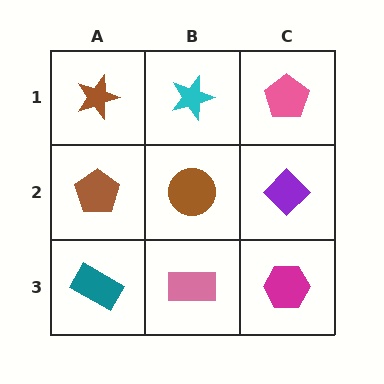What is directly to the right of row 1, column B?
A pink pentagon.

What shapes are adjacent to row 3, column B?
A brown circle (row 2, column B), a teal rectangle (row 3, column A), a magenta hexagon (row 3, column C).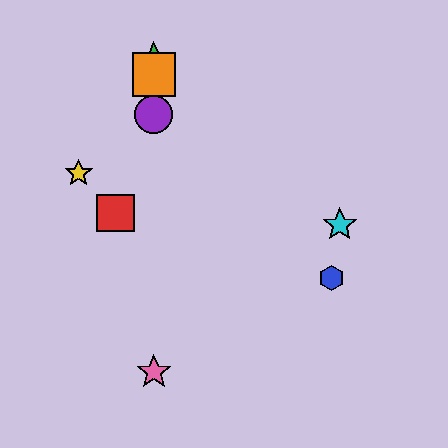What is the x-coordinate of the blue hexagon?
The blue hexagon is at x≈331.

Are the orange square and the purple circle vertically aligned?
Yes, both are at x≈154.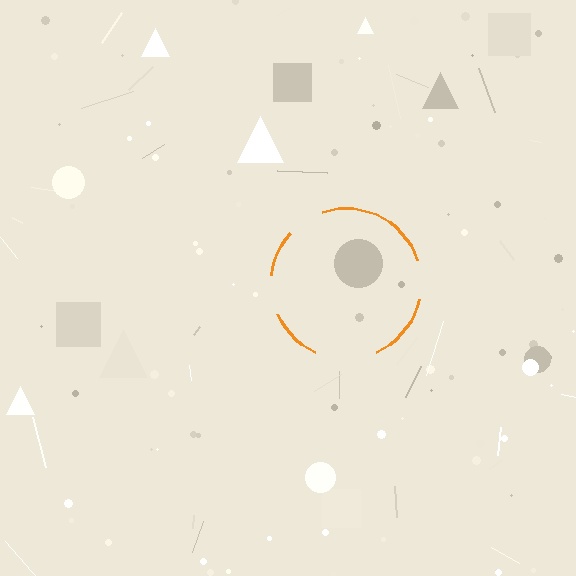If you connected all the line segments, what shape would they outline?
They would outline a circle.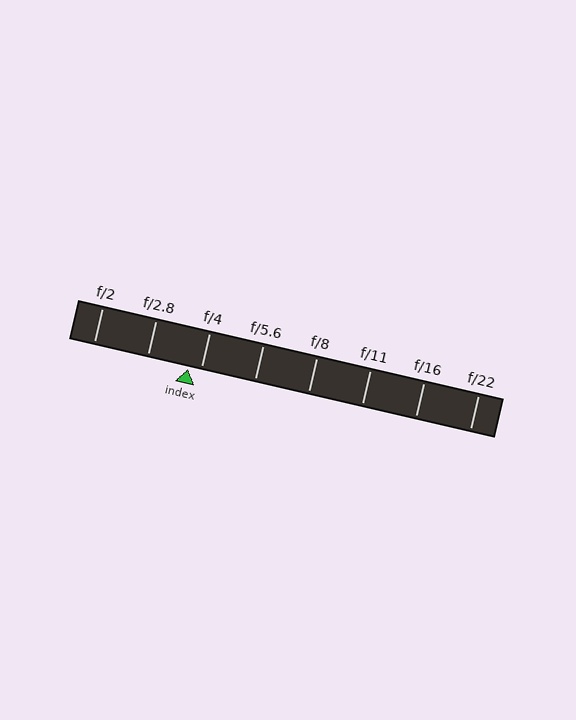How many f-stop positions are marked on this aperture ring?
There are 8 f-stop positions marked.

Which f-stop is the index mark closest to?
The index mark is closest to f/4.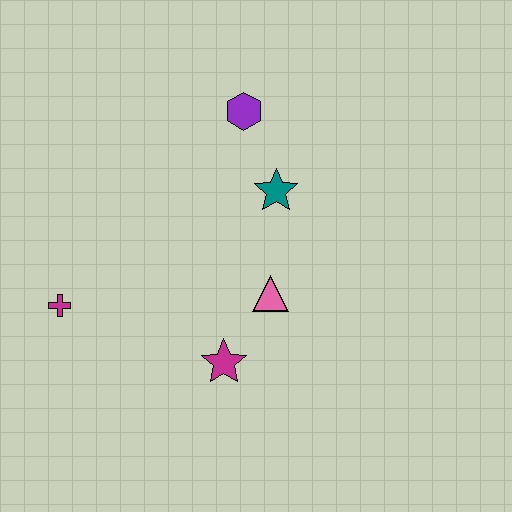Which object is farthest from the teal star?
The magenta cross is farthest from the teal star.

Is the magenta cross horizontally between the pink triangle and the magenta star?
No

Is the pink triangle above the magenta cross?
Yes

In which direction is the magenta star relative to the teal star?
The magenta star is below the teal star.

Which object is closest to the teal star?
The purple hexagon is closest to the teal star.